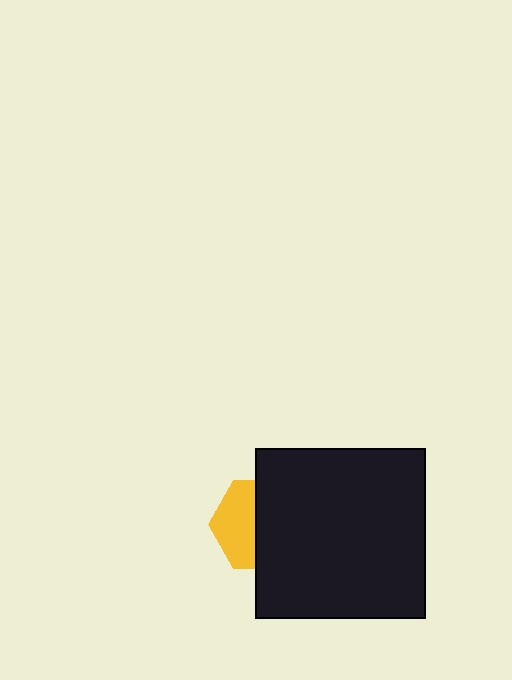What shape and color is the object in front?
The object in front is a black square.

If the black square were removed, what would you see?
You would see the complete yellow hexagon.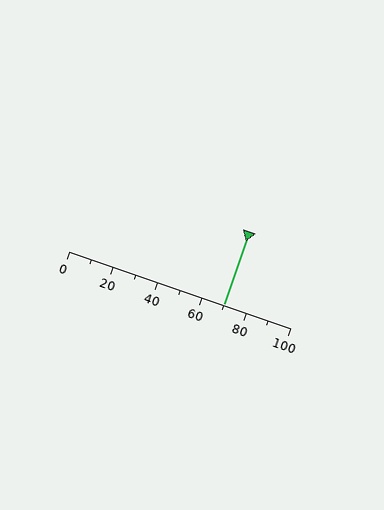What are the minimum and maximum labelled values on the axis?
The axis runs from 0 to 100.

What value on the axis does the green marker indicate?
The marker indicates approximately 70.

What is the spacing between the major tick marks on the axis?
The major ticks are spaced 20 apart.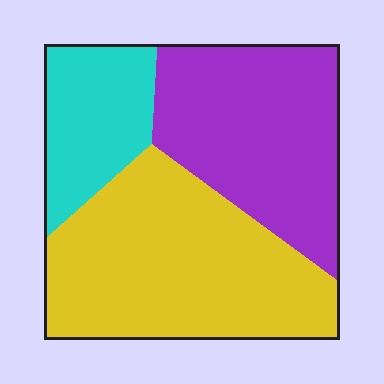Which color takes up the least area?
Cyan, at roughly 20%.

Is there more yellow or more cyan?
Yellow.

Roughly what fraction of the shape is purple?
Purple takes up about three eighths (3/8) of the shape.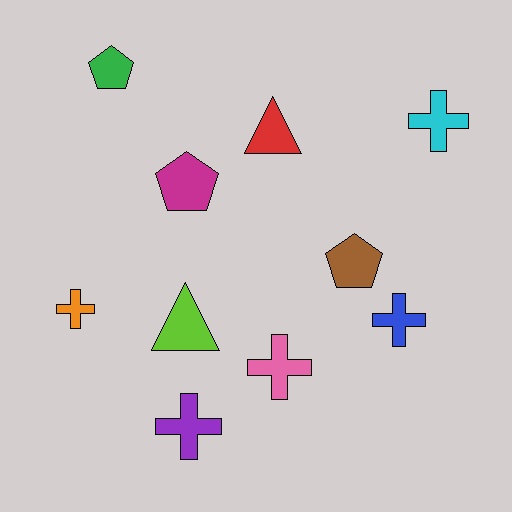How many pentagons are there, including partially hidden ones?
There are 3 pentagons.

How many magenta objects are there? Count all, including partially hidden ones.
There is 1 magenta object.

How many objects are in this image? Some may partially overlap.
There are 10 objects.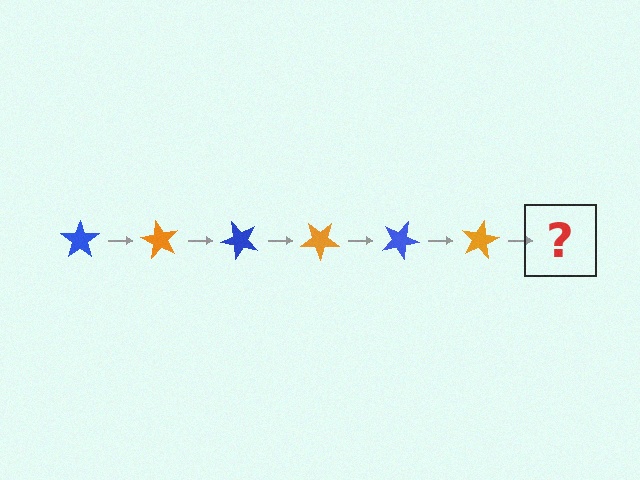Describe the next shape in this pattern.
It should be a blue star, rotated 360 degrees from the start.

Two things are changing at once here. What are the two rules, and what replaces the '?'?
The two rules are that it rotates 60 degrees each step and the color cycles through blue and orange. The '?' should be a blue star, rotated 360 degrees from the start.